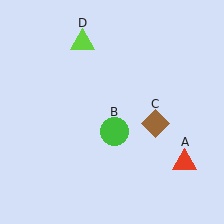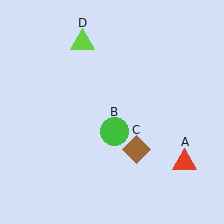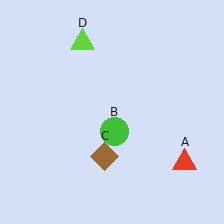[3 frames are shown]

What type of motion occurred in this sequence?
The brown diamond (object C) rotated clockwise around the center of the scene.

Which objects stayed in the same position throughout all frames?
Red triangle (object A) and green circle (object B) and lime triangle (object D) remained stationary.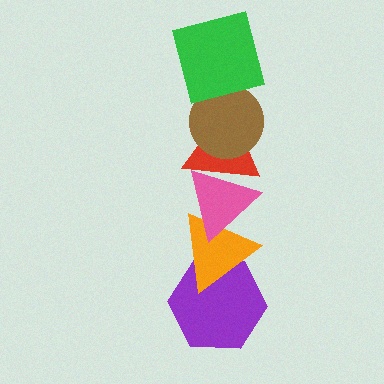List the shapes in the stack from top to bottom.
From top to bottom: the green square, the brown circle, the red triangle, the pink triangle, the orange triangle, the purple hexagon.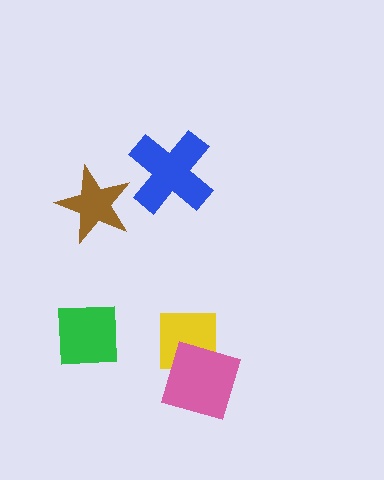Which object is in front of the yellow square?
The pink diamond is in front of the yellow square.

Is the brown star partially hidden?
No, no other shape covers it.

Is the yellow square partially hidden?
Yes, it is partially covered by another shape.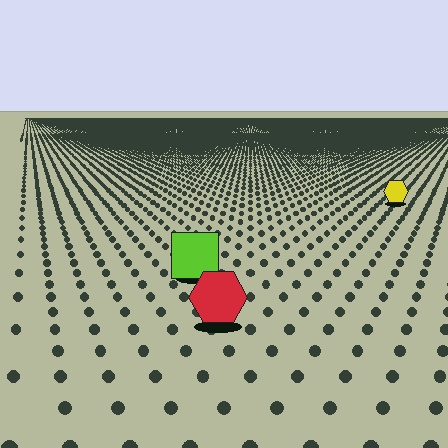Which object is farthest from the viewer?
The yellow hexagon is farthest from the viewer. It appears smaller and the ground texture around it is denser.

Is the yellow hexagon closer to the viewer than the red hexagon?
No. The red hexagon is closer — you can tell from the texture gradient: the ground texture is coarser near it.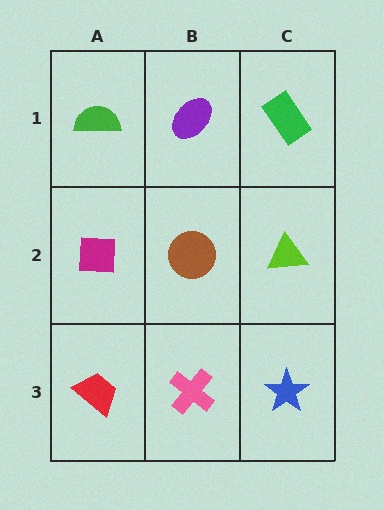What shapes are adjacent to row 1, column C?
A lime triangle (row 2, column C), a purple ellipse (row 1, column B).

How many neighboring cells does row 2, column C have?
3.